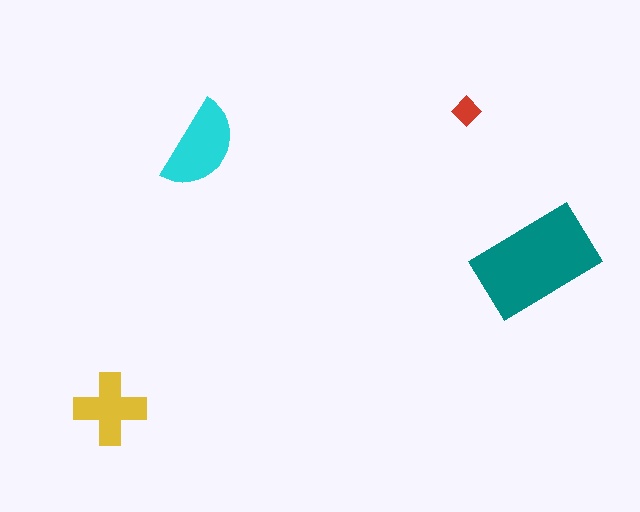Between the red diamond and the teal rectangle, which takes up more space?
The teal rectangle.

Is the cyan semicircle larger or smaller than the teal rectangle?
Smaller.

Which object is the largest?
The teal rectangle.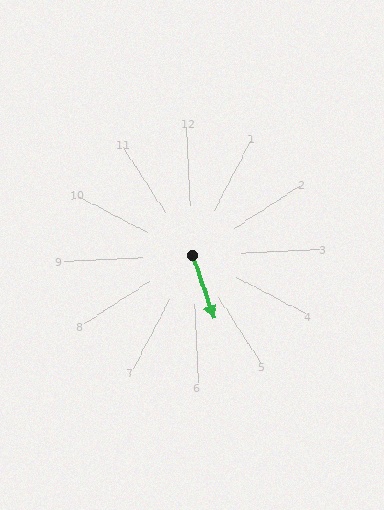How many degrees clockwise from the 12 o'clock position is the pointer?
Approximately 164 degrees.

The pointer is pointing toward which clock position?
Roughly 5 o'clock.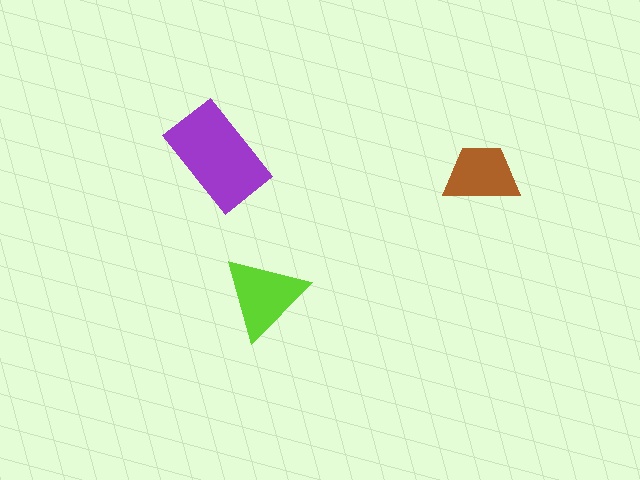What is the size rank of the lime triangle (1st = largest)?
2nd.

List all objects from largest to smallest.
The purple rectangle, the lime triangle, the brown trapezoid.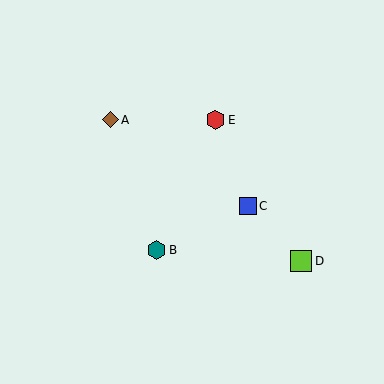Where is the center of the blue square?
The center of the blue square is at (248, 206).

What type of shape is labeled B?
Shape B is a teal hexagon.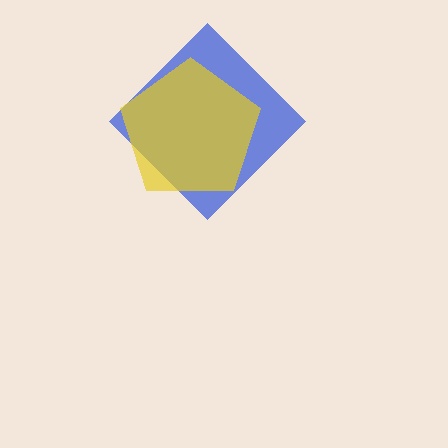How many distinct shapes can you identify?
There are 2 distinct shapes: a blue diamond, a yellow pentagon.